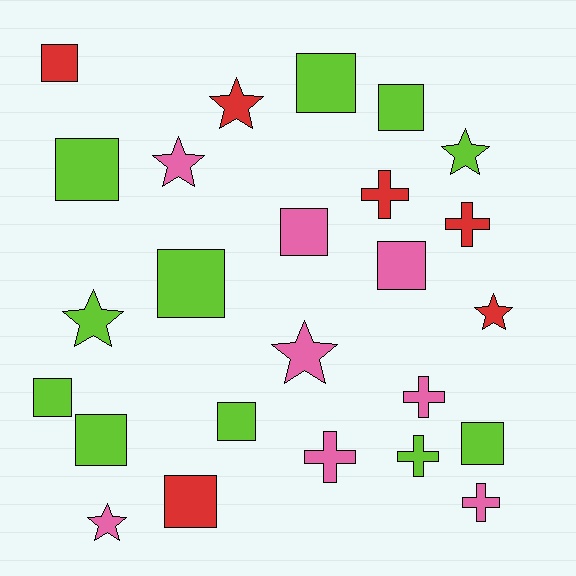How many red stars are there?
There are 2 red stars.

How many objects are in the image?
There are 25 objects.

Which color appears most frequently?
Lime, with 11 objects.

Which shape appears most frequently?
Square, with 12 objects.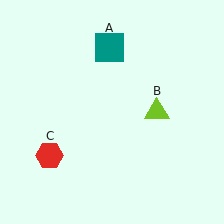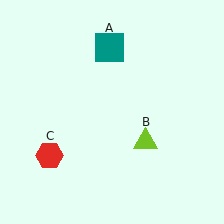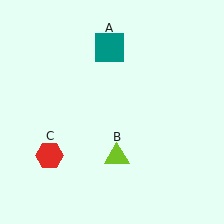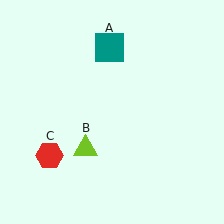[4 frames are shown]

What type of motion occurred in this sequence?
The lime triangle (object B) rotated clockwise around the center of the scene.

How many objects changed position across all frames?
1 object changed position: lime triangle (object B).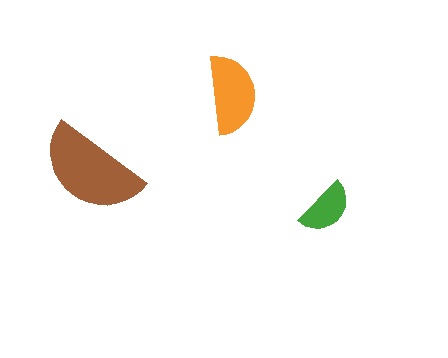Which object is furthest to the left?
The brown semicircle is leftmost.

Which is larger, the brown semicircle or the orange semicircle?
The brown one.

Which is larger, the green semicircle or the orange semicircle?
The orange one.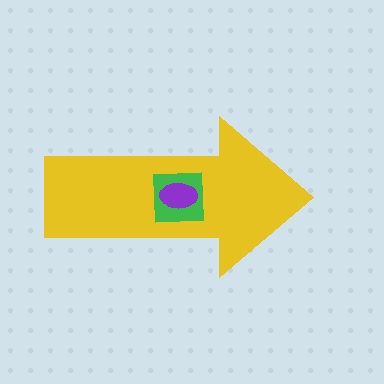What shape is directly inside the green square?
The purple ellipse.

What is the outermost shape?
The yellow arrow.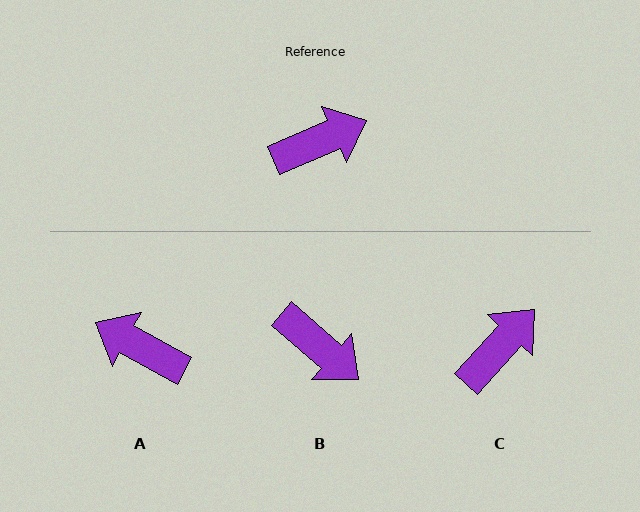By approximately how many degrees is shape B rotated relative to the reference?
Approximately 64 degrees clockwise.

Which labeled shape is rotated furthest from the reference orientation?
A, about 128 degrees away.